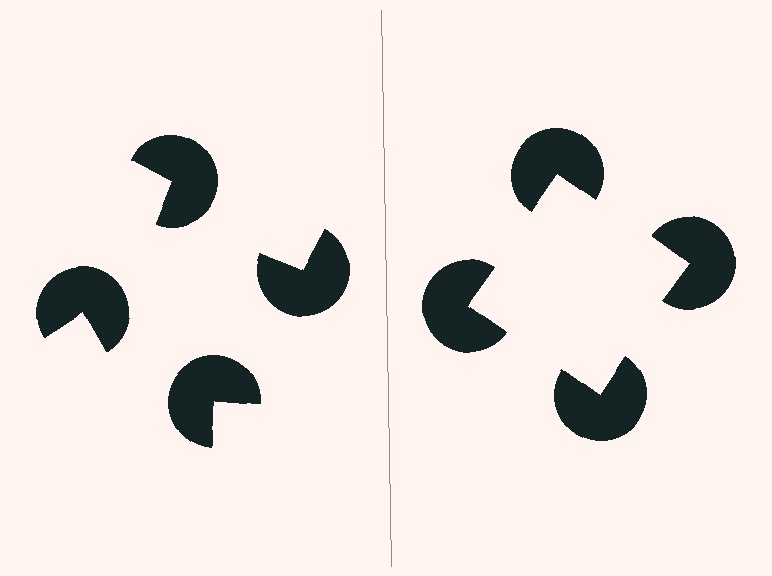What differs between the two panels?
The pac-man discs are positioned identically on both sides; only the wedge orientations differ. On the right they align to a square; on the left they are misaligned.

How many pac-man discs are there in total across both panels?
8 — 4 on each side.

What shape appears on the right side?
An illusory square.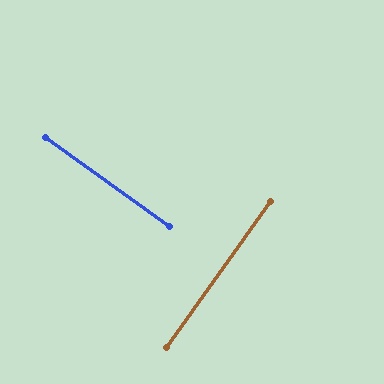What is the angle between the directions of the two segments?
Approximately 89 degrees.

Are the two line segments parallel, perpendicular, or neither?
Perpendicular — they meet at approximately 89°.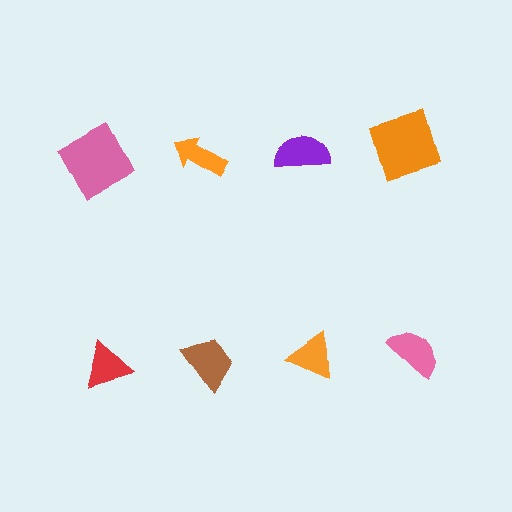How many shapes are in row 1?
4 shapes.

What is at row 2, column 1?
A red triangle.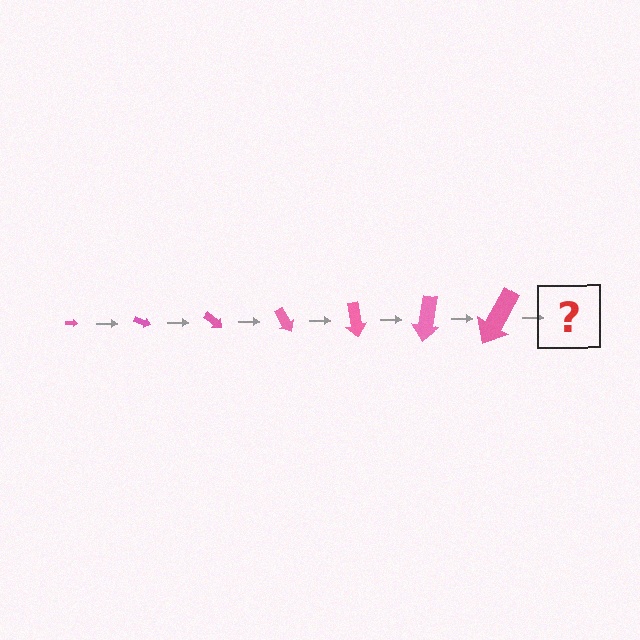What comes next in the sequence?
The next element should be an arrow, larger than the previous one and rotated 140 degrees from the start.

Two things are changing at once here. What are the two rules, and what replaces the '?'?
The two rules are that the arrow grows larger each step and it rotates 20 degrees each step. The '?' should be an arrow, larger than the previous one and rotated 140 degrees from the start.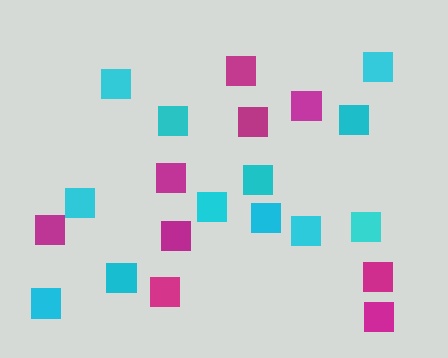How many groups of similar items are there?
There are 2 groups: one group of cyan squares (12) and one group of magenta squares (9).